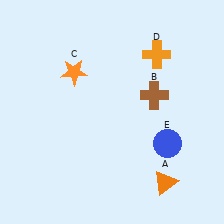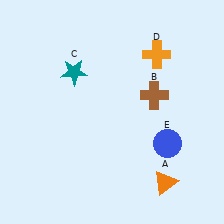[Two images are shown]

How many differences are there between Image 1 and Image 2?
There is 1 difference between the two images.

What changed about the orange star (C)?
In Image 1, C is orange. In Image 2, it changed to teal.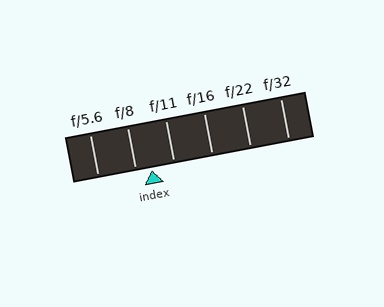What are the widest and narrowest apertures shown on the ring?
The widest aperture shown is f/5.6 and the narrowest is f/32.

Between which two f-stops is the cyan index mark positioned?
The index mark is between f/8 and f/11.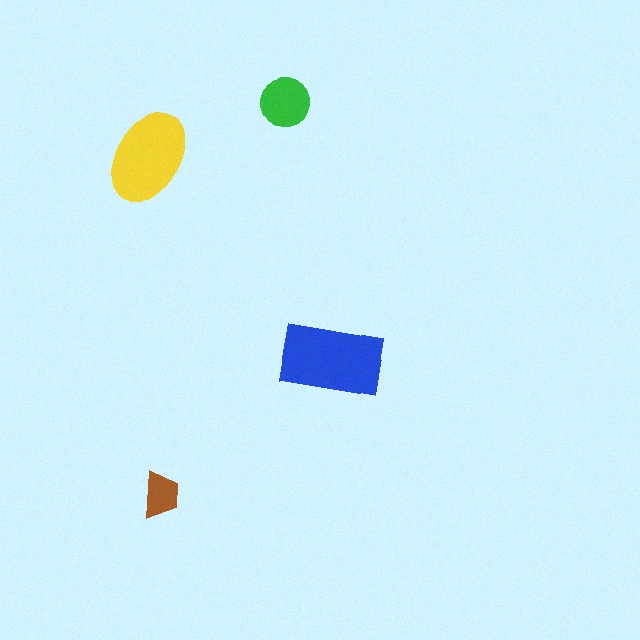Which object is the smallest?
The brown trapezoid.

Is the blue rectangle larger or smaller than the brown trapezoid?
Larger.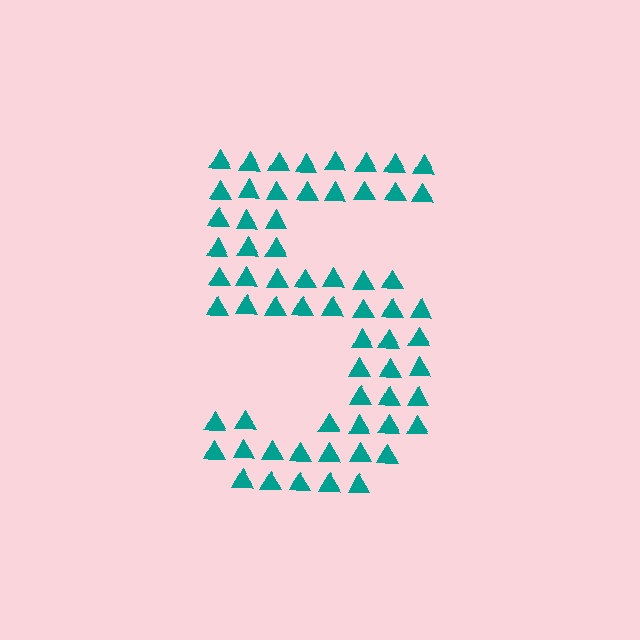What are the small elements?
The small elements are triangles.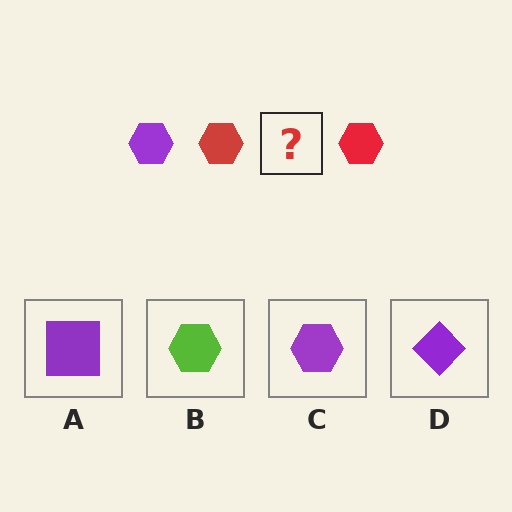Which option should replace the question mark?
Option C.